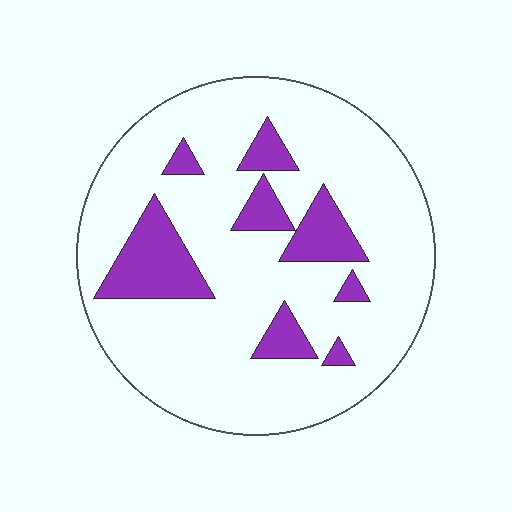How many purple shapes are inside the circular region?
8.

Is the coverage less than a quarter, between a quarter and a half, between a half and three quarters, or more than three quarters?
Less than a quarter.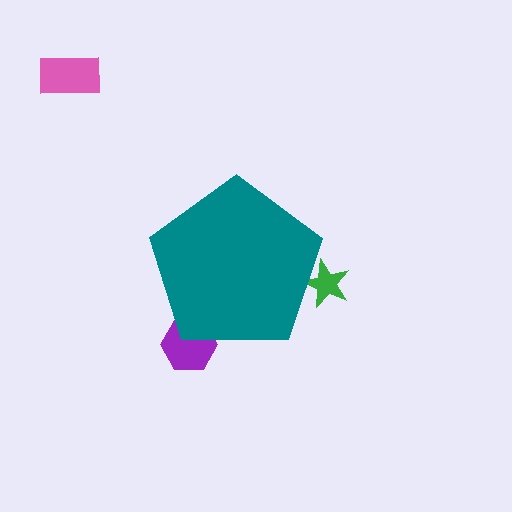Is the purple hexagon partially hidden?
Yes, the purple hexagon is partially hidden behind the teal pentagon.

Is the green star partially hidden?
Yes, the green star is partially hidden behind the teal pentagon.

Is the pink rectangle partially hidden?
No, the pink rectangle is fully visible.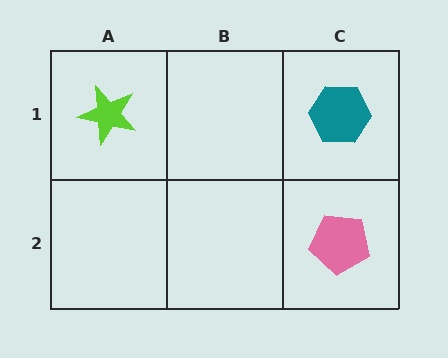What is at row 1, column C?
A teal hexagon.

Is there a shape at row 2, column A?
No, that cell is empty.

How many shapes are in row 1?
2 shapes.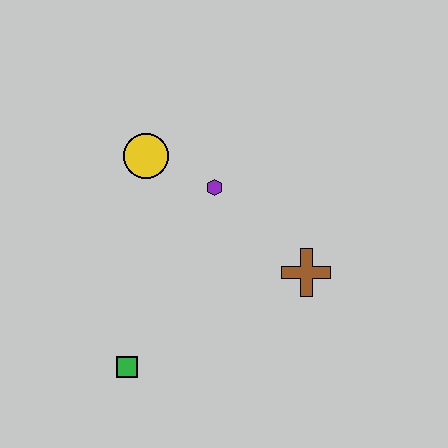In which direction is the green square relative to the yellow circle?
The green square is below the yellow circle.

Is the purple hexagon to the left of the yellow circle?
No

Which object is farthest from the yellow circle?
The green square is farthest from the yellow circle.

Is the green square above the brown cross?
No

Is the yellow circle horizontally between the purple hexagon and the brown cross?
No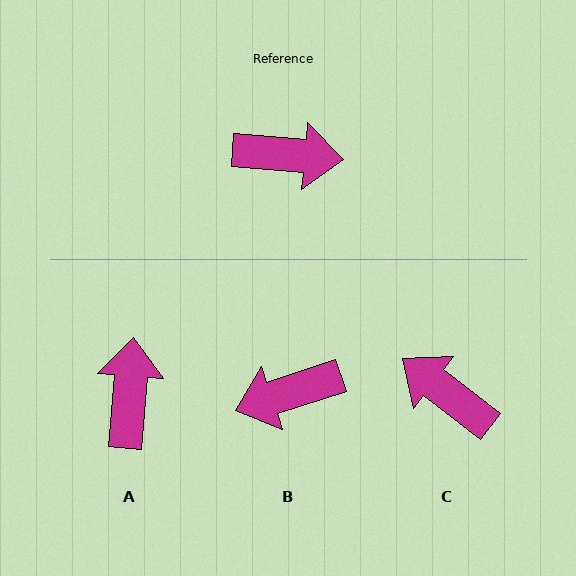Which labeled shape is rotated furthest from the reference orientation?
B, about 157 degrees away.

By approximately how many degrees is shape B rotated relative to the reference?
Approximately 157 degrees clockwise.